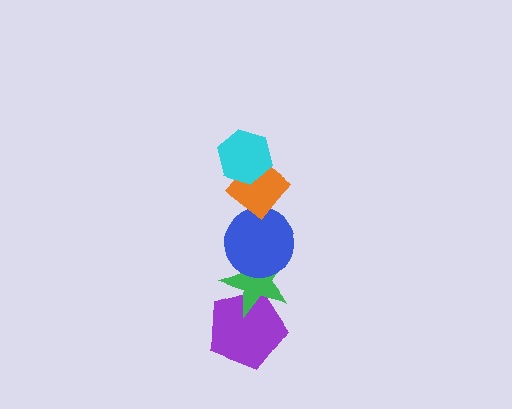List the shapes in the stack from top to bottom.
From top to bottom: the cyan hexagon, the orange diamond, the blue circle, the green star, the purple pentagon.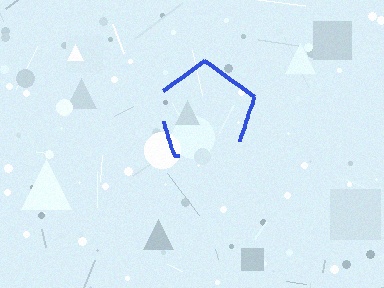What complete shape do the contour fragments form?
The contour fragments form a pentagon.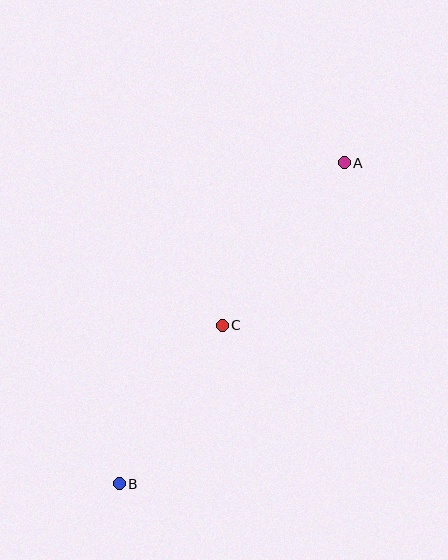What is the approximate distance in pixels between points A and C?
The distance between A and C is approximately 203 pixels.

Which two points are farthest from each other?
Points A and B are farthest from each other.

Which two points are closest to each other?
Points B and C are closest to each other.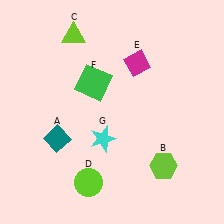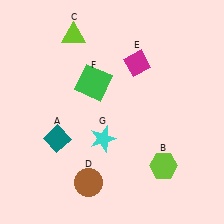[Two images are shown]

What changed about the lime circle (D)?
In Image 1, D is lime. In Image 2, it changed to brown.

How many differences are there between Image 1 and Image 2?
There is 1 difference between the two images.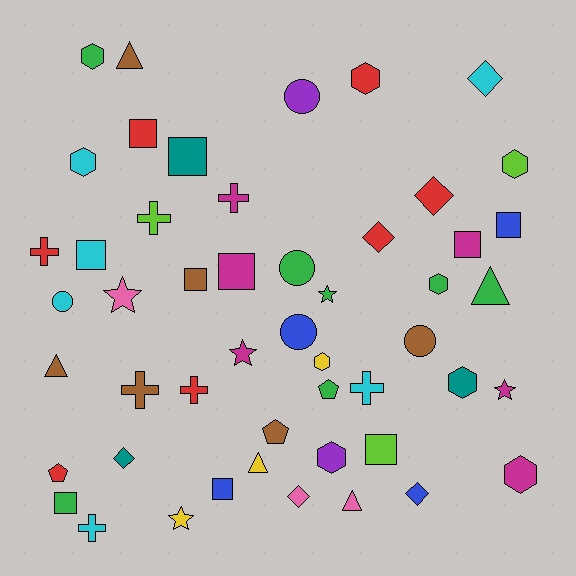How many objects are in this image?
There are 50 objects.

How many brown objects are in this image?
There are 6 brown objects.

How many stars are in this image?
There are 5 stars.